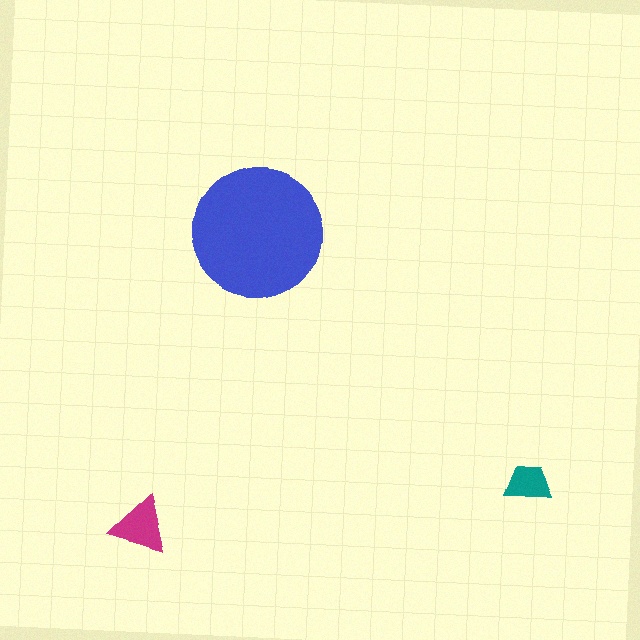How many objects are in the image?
There are 3 objects in the image.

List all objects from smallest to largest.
The teal trapezoid, the magenta triangle, the blue circle.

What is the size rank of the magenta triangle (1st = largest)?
2nd.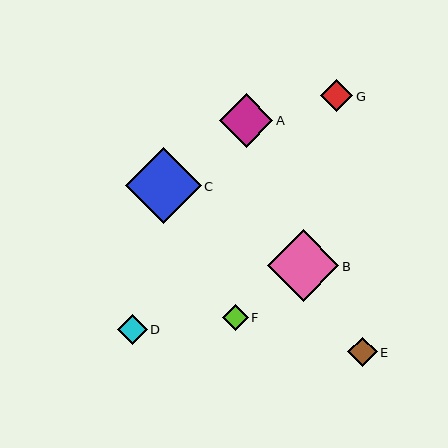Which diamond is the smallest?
Diamond F is the smallest with a size of approximately 26 pixels.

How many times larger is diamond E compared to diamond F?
Diamond E is approximately 1.1 times the size of diamond F.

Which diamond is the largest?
Diamond C is the largest with a size of approximately 76 pixels.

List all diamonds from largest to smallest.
From largest to smallest: C, B, A, G, D, E, F.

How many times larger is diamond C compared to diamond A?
Diamond C is approximately 1.4 times the size of diamond A.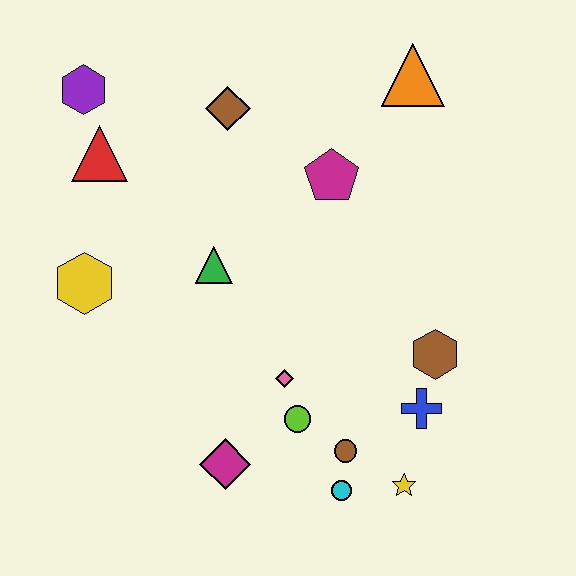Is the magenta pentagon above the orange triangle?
No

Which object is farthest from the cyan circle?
The purple hexagon is farthest from the cyan circle.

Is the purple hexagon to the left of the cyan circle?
Yes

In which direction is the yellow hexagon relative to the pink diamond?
The yellow hexagon is to the left of the pink diamond.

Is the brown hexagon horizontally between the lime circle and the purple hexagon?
No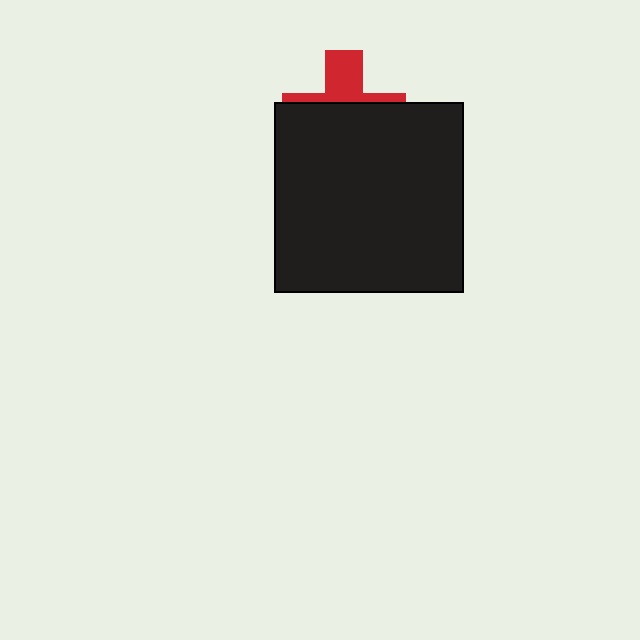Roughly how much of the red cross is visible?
A small part of it is visible (roughly 33%).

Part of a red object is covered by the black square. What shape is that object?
It is a cross.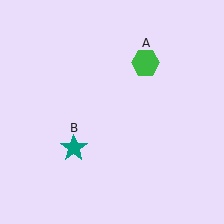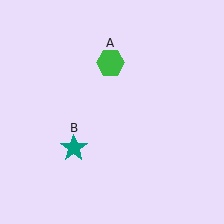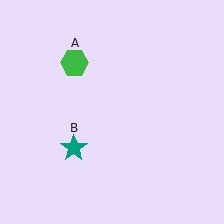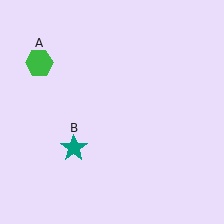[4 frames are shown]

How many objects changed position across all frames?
1 object changed position: green hexagon (object A).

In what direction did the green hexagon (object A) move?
The green hexagon (object A) moved left.